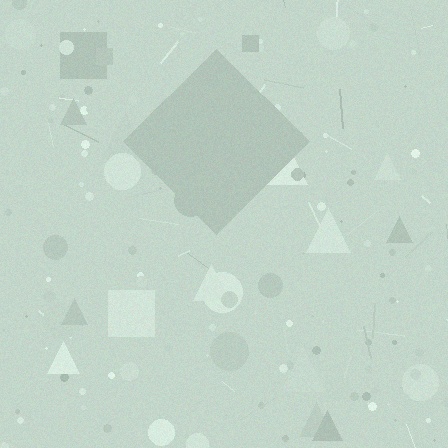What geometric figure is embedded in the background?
A diamond is embedded in the background.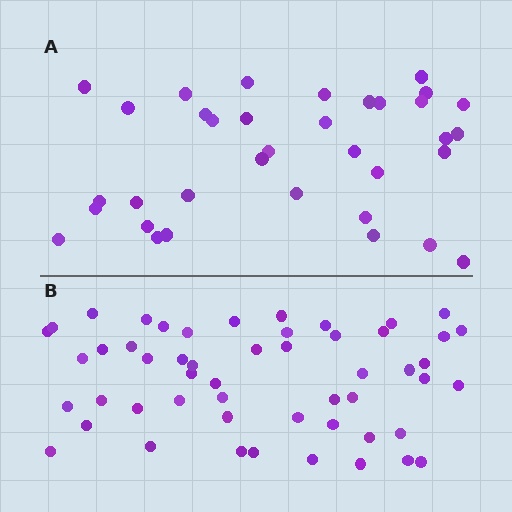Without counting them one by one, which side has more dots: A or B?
Region B (the bottom region) has more dots.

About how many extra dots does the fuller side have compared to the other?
Region B has approximately 15 more dots than region A.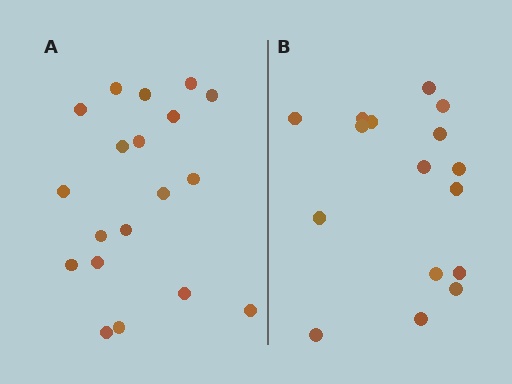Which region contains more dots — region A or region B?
Region A (the left region) has more dots.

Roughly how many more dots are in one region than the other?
Region A has just a few more — roughly 2 or 3 more dots than region B.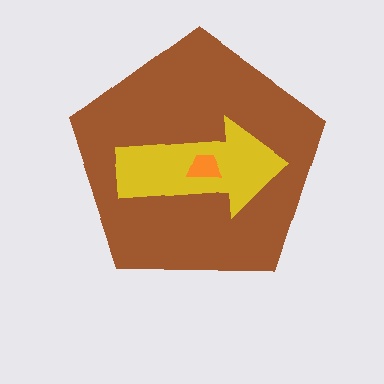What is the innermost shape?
The orange trapezoid.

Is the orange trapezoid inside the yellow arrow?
Yes.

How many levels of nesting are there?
3.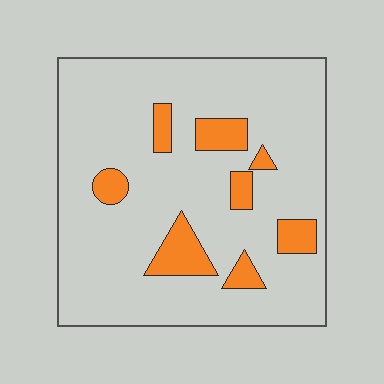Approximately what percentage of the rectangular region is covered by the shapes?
Approximately 15%.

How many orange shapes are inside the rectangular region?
8.